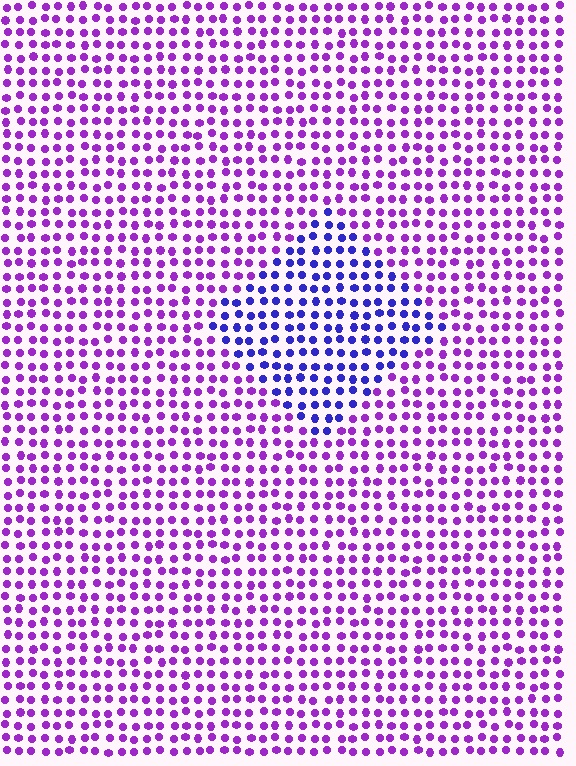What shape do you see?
I see a diamond.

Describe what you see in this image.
The image is filled with small purple elements in a uniform arrangement. A diamond-shaped region is visible where the elements are tinted to a slightly different hue, forming a subtle color boundary.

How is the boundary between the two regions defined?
The boundary is defined purely by a slight shift in hue (about 41 degrees). Spacing, size, and orientation are identical on both sides.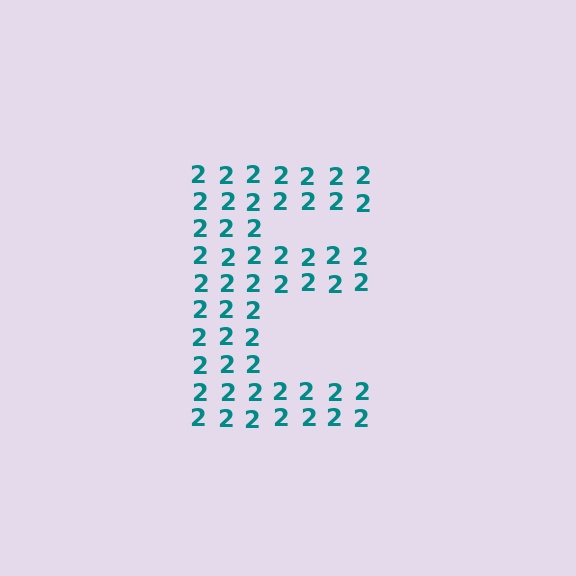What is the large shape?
The large shape is the letter E.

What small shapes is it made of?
It is made of small digit 2's.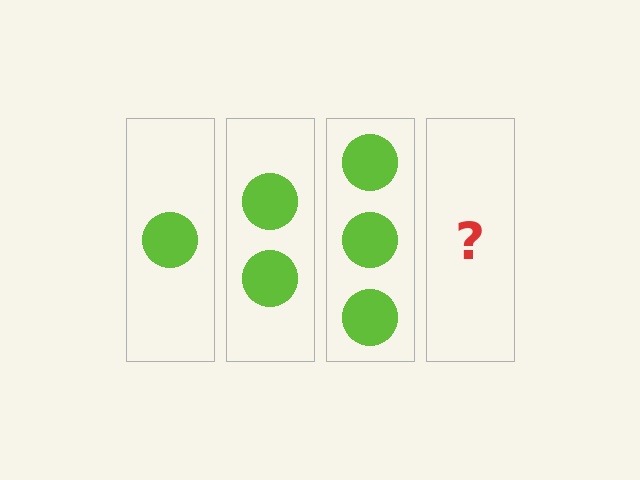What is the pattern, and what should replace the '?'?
The pattern is that each step adds one more circle. The '?' should be 4 circles.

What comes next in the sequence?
The next element should be 4 circles.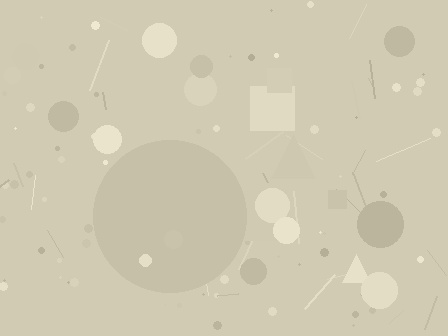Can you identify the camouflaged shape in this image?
The camouflaged shape is a circle.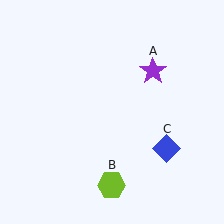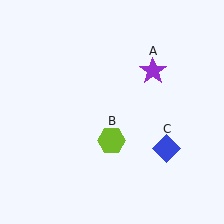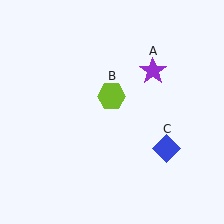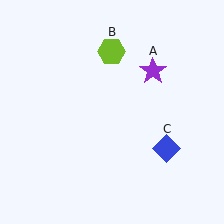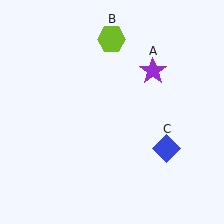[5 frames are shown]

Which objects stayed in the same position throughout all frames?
Purple star (object A) and blue diamond (object C) remained stationary.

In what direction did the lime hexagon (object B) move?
The lime hexagon (object B) moved up.